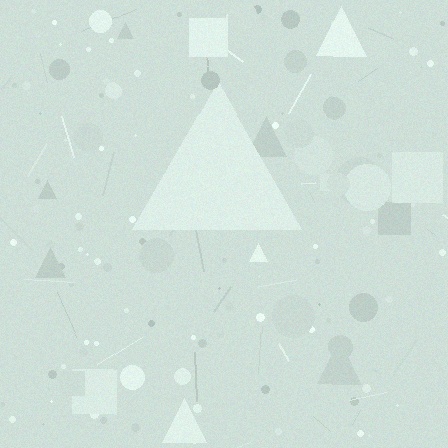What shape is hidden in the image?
A triangle is hidden in the image.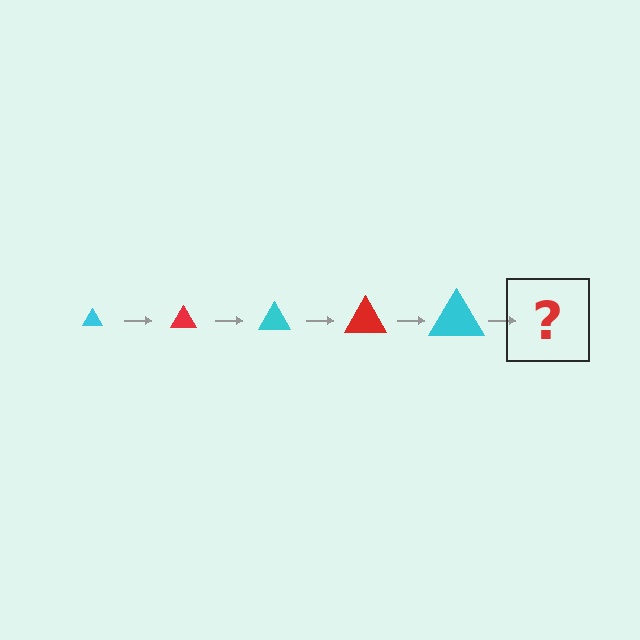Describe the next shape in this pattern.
It should be a red triangle, larger than the previous one.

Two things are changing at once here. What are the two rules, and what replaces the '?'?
The two rules are that the triangle grows larger each step and the color cycles through cyan and red. The '?' should be a red triangle, larger than the previous one.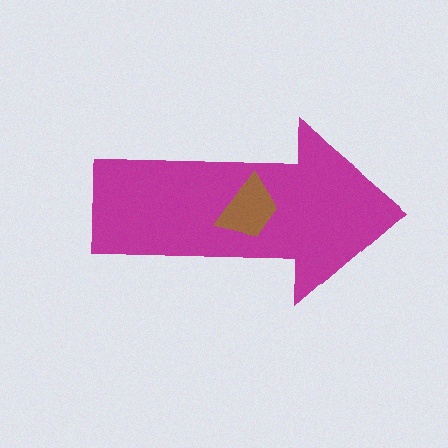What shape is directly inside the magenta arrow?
The brown trapezoid.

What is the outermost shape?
The magenta arrow.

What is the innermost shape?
The brown trapezoid.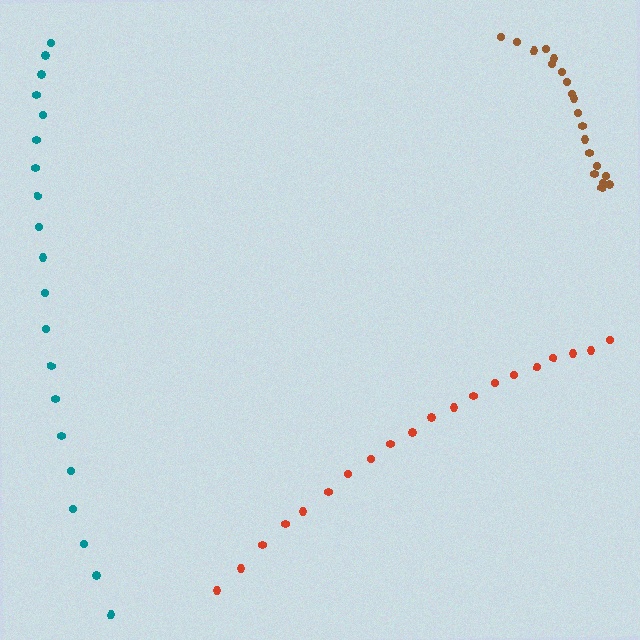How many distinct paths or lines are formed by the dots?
There are 3 distinct paths.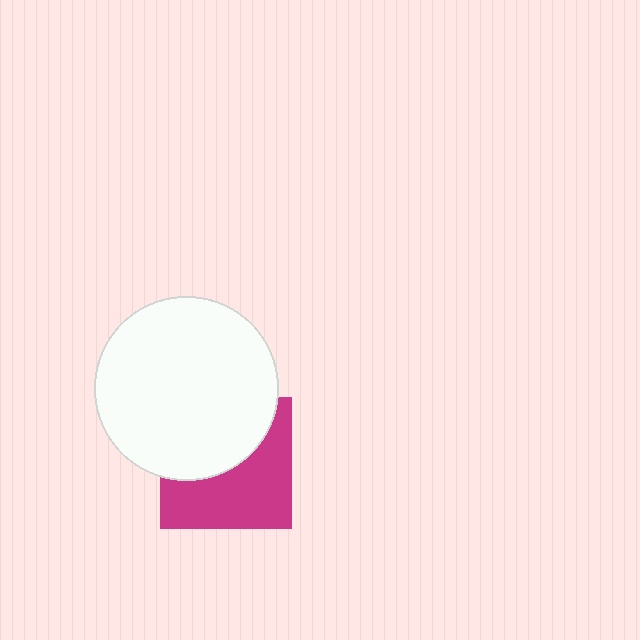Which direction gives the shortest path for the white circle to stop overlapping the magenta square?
Moving up gives the shortest separation.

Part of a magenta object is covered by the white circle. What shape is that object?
It is a square.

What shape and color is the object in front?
The object in front is a white circle.